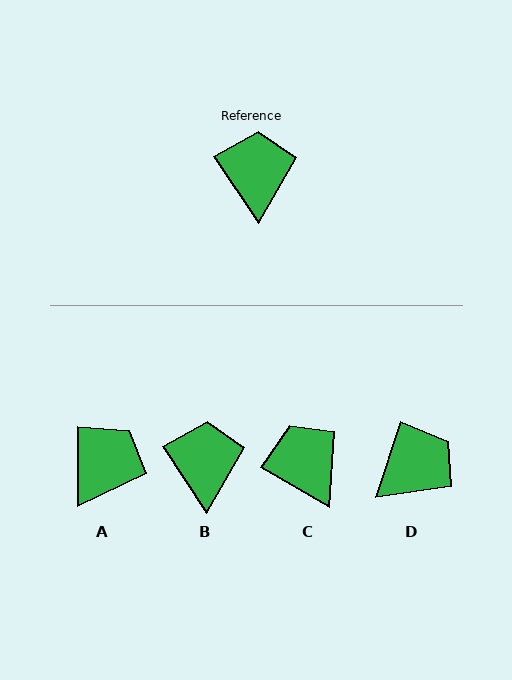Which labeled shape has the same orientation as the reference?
B.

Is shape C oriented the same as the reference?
No, it is off by about 26 degrees.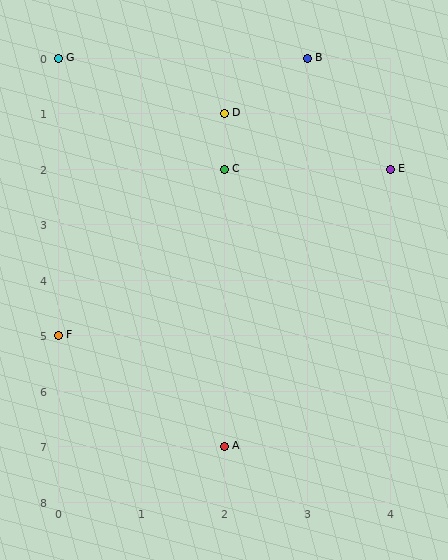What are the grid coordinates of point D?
Point D is at grid coordinates (2, 1).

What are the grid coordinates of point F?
Point F is at grid coordinates (0, 5).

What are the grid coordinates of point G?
Point G is at grid coordinates (0, 0).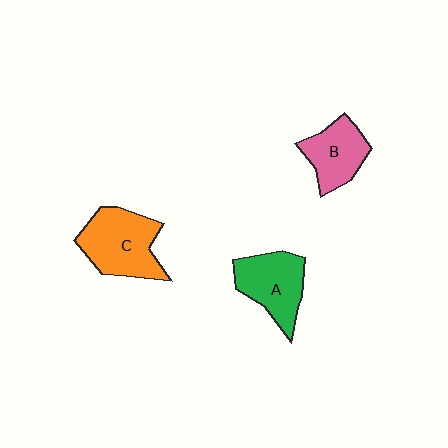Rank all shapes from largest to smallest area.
From largest to smallest: C (orange), A (green), B (pink).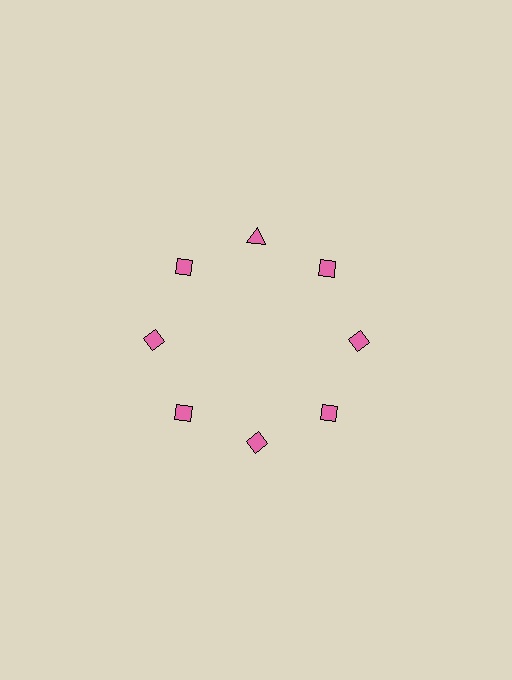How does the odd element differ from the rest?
It has a different shape: triangle instead of diamond.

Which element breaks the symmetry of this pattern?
The pink triangle at roughly the 12 o'clock position breaks the symmetry. All other shapes are pink diamonds.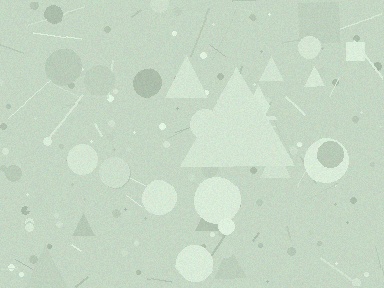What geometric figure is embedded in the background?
A triangle is embedded in the background.